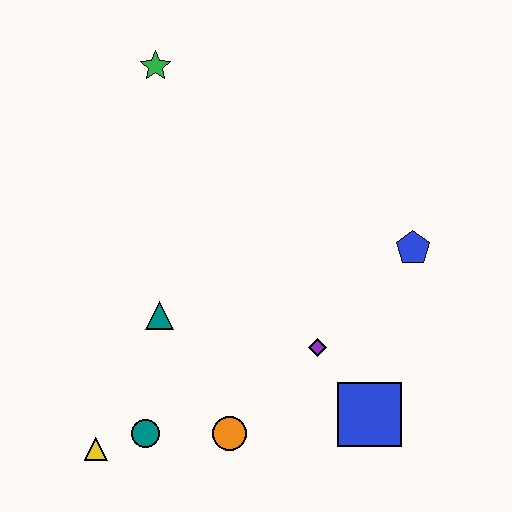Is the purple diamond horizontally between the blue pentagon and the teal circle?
Yes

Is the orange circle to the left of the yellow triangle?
No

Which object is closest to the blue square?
The purple diamond is closest to the blue square.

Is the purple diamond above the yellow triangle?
Yes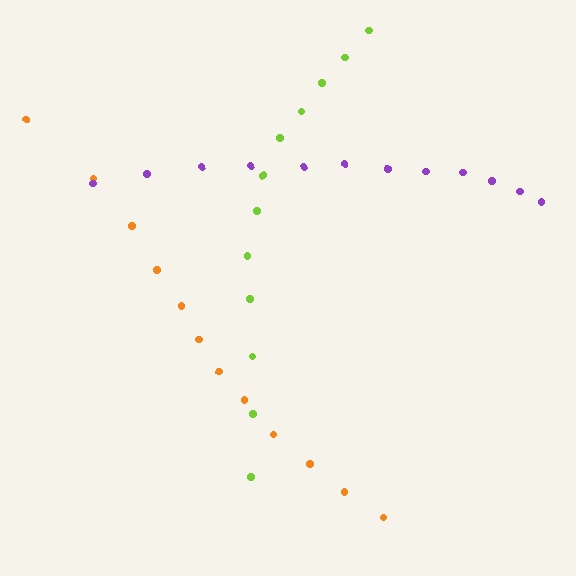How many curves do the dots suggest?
There are 3 distinct paths.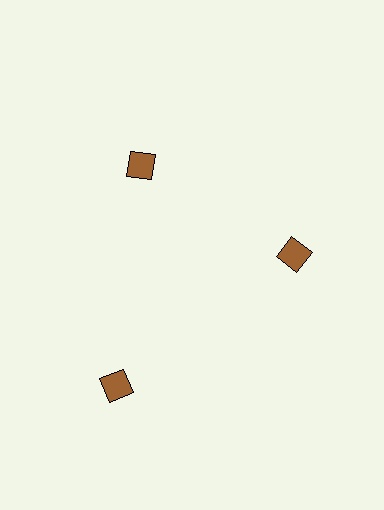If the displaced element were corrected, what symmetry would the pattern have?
It would have 3-fold rotational symmetry — the pattern would map onto itself every 120 degrees.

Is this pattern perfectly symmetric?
No. The 3 brown diamonds are arranged in a ring, but one element near the 7 o'clock position is pushed outward from the center, breaking the 3-fold rotational symmetry.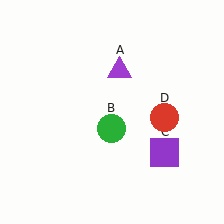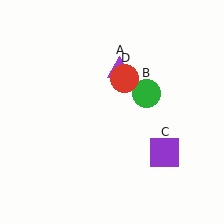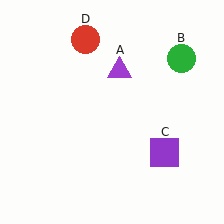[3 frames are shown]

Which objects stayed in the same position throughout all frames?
Purple triangle (object A) and purple square (object C) remained stationary.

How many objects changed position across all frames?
2 objects changed position: green circle (object B), red circle (object D).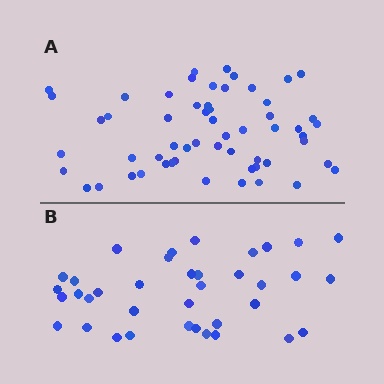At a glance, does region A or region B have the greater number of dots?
Region A (the top region) has more dots.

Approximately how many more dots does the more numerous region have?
Region A has approximately 20 more dots than region B.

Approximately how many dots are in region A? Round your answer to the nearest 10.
About 60 dots. (The exact count is 57, which rounds to 60.)